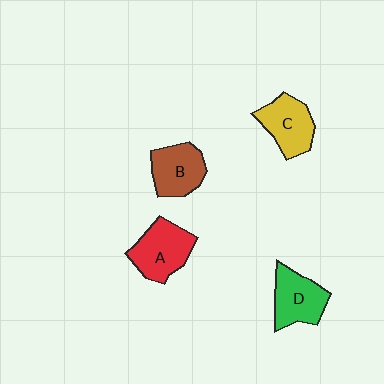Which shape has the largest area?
Shape A (red).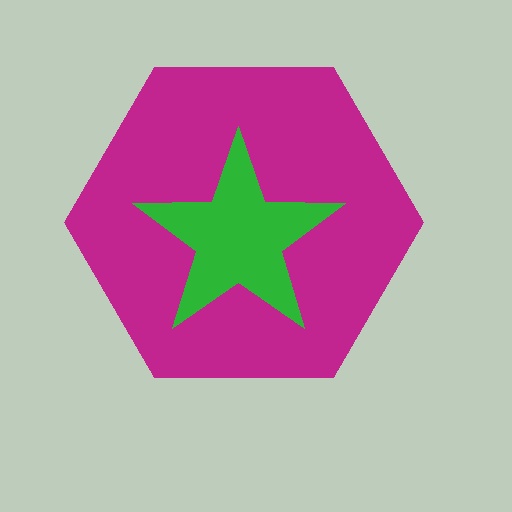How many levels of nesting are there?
2.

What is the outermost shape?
The magenta hexagon.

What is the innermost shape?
The green star.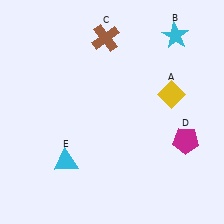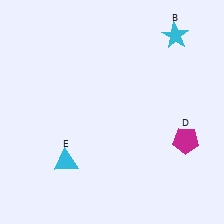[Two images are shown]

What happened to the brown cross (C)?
The brown cross (C) was removed in Image 2. It was in the top-left area of Image 1.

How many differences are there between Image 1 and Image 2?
There are 2 differences between the two images.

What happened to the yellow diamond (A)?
The yellow diamond (A) was removed in Image 2. It was in the top-right area of Image 1.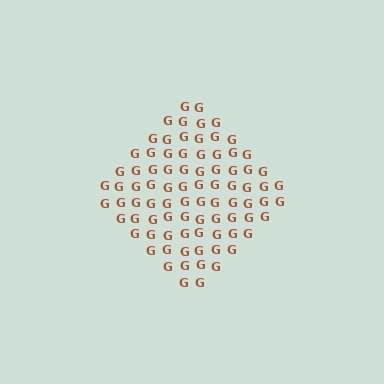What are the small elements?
The small elements are letter G's.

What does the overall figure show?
The overall figure shows a diamond.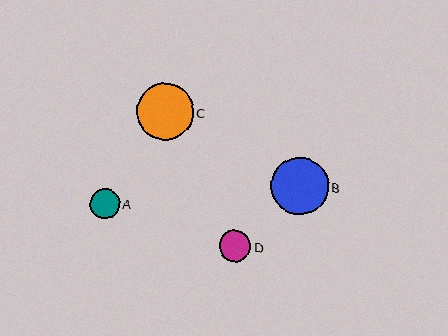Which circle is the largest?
Circle B is the largest with a size of approximately 57 pixels.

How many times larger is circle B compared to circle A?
Circle B is approximately 1.9 times the size of circle A.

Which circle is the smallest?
Circle A is the smallest with a size of approximately 29 pixels.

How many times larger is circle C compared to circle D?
Circle C is approximately 1.8 times the size of circle D.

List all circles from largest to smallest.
From largest to smallest: B, C, D, A.